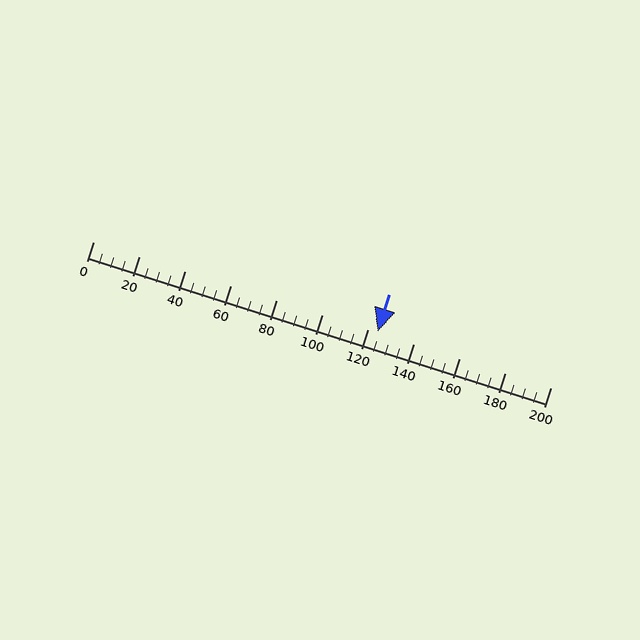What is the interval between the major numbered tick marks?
The major tick marks are spaced 20 units apart.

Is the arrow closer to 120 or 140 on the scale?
The arrow is closer to 120.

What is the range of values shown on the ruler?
The ruler shows values from 0 to 200.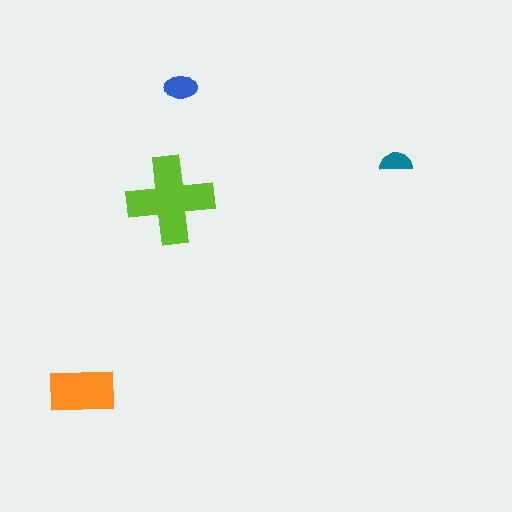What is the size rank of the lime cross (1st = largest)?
1st.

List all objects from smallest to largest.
The teal semicircle, the blue ellipse, the orange rectangle, the lime cross.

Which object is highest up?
The blue ellipse is topmost.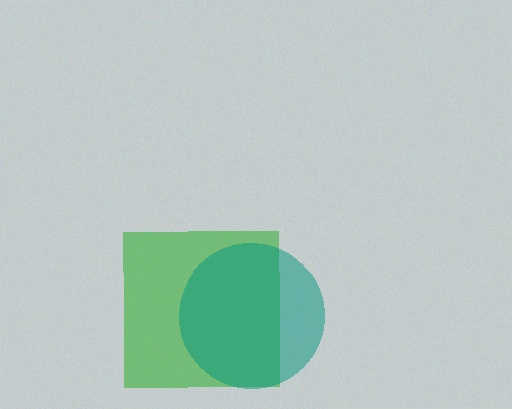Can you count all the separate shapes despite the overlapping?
Yes, there are 2 separate shapes.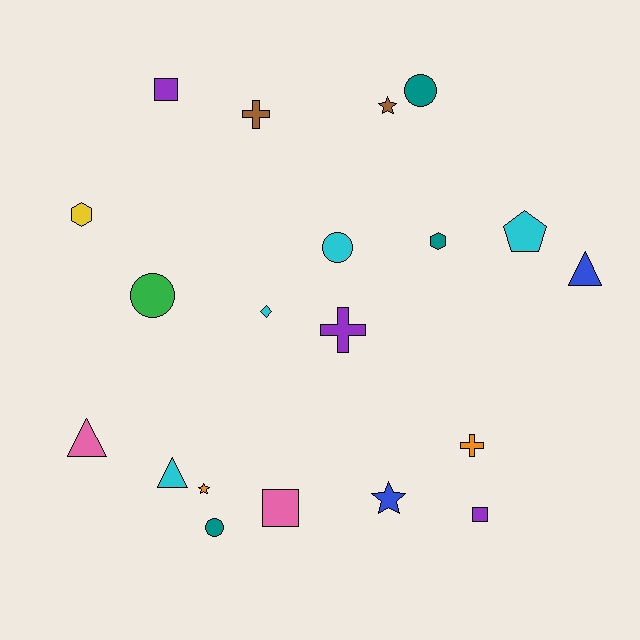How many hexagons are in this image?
There are 2 hexagons.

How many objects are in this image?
There are 20 objects.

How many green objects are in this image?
There is 1 green object.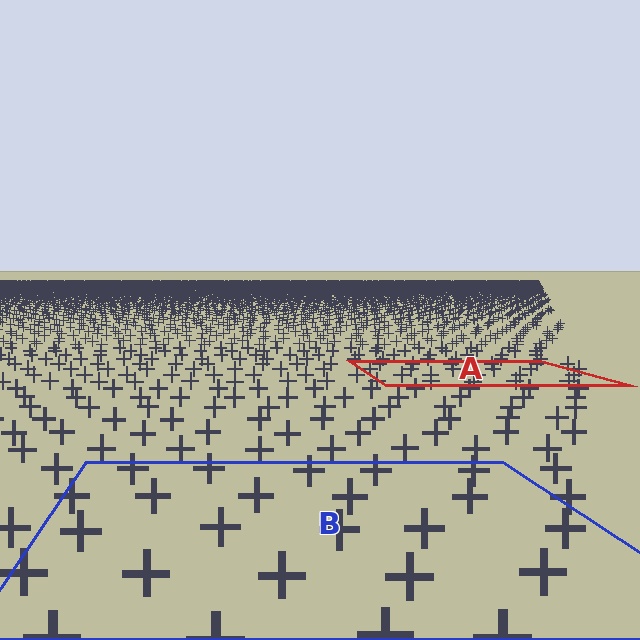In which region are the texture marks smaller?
The texture marks are smaller in region A, because it is farther away.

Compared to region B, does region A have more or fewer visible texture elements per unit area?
Region A has more texture elements per unit area — they are packed more densely because it is farther away.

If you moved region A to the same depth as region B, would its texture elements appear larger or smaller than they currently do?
They would appear larger. At a closer depth, the same texture elements are projected at a bigger on-screen size.